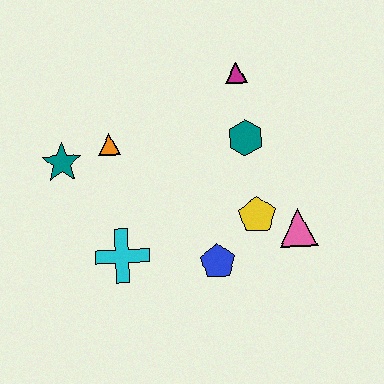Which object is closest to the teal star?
The orange triangle is closest to the teal star.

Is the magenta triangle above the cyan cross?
Yes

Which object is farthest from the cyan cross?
The magenta triangle is farthest from the cyan cross.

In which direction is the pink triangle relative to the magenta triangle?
The pink triangle is below the magenta triangle.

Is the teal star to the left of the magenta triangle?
Yes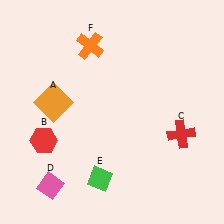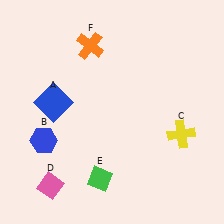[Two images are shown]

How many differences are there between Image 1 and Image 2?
There are 3 differences between the two images.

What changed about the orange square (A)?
In Image 1, A is orange. In Image 2, it changed to blue.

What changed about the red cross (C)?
In Image 1, C is red. In Image 2, it changed to yellow.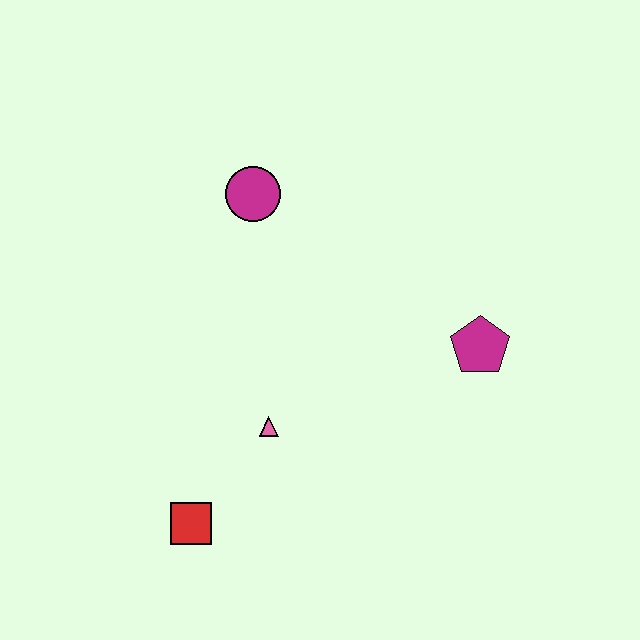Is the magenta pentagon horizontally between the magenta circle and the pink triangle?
No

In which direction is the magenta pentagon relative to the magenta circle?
The magenta pentagon is to the right of the magenta circle.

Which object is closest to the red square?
The pink triangle is closest to the red square.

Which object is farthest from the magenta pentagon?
The red square is farthest from the magenta pentagon.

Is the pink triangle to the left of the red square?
No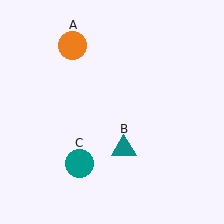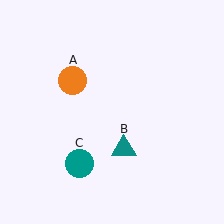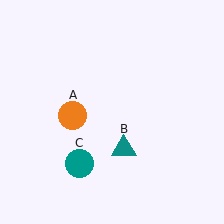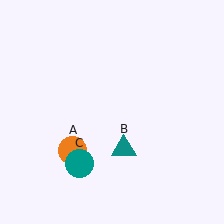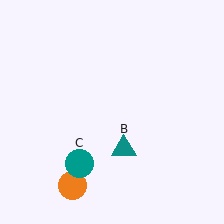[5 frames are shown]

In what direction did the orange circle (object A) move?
The orange circle (object A) moved down.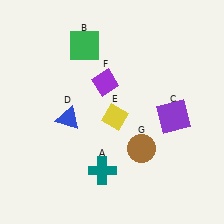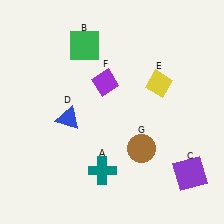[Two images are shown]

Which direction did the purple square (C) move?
The purple square (C) moved down.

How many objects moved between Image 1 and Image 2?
2 objects moved between the two images.